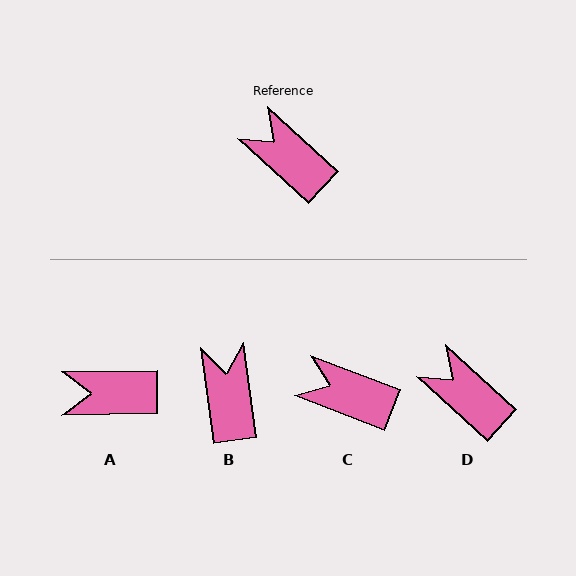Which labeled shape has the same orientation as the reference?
D.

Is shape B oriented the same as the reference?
No, it is off by about 40 degrees.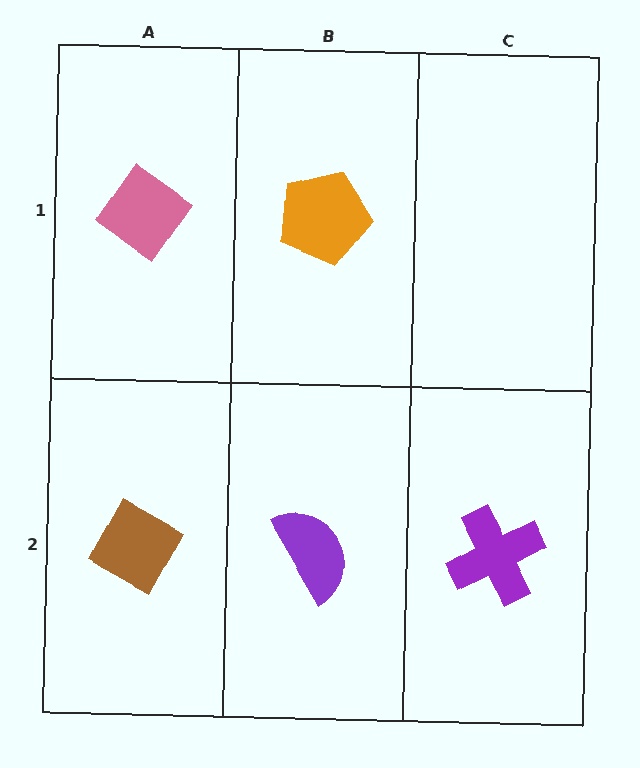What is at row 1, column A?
A pink diamond.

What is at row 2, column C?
A purple cross.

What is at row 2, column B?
A purple semicircle.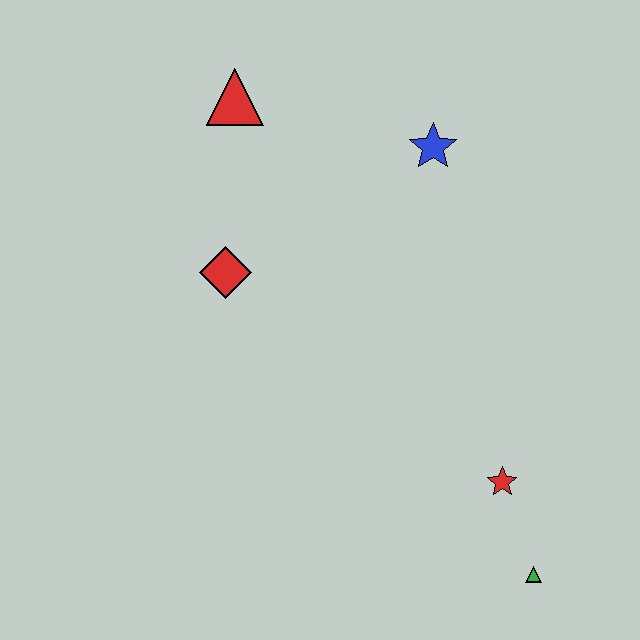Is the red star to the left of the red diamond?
No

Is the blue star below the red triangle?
Yes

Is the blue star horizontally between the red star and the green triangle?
No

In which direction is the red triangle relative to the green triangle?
The red triangle is above the green triangle.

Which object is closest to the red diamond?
The red triangle is closest to the red diamond.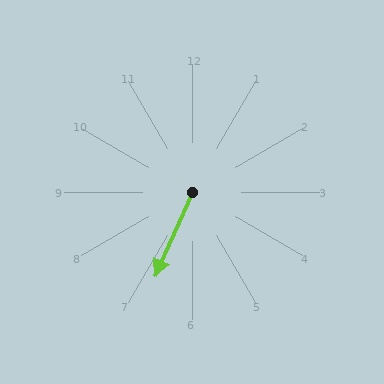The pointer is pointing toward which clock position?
Roughly 7 o'clock.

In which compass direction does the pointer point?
Southwest.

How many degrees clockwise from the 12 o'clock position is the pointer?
Approximately 204 degrees.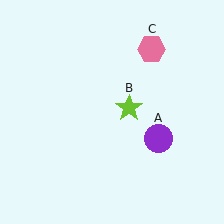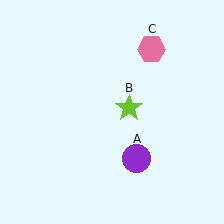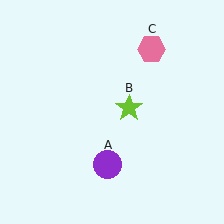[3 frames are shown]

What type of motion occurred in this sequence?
The purple circle (object A) rotated clockwise around the center of the scene.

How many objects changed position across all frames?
1 object changed position: purple circle (object A).